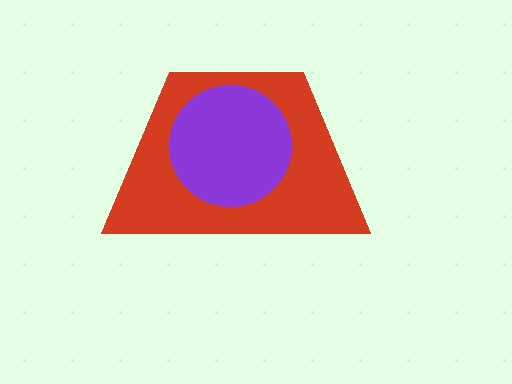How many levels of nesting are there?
2.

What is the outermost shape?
The red trapezoid.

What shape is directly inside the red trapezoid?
The purple circle.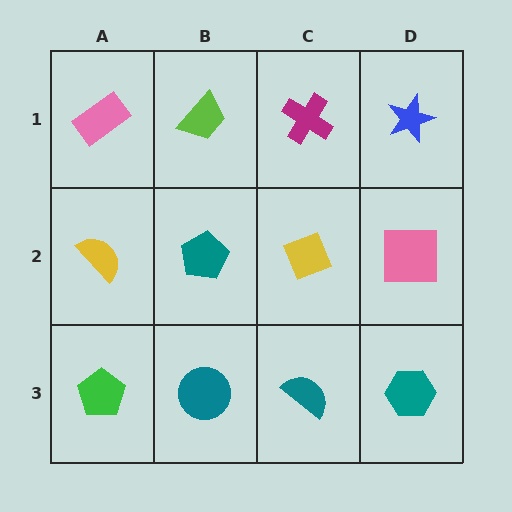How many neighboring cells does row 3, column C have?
3.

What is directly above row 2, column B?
A lime trapezoid.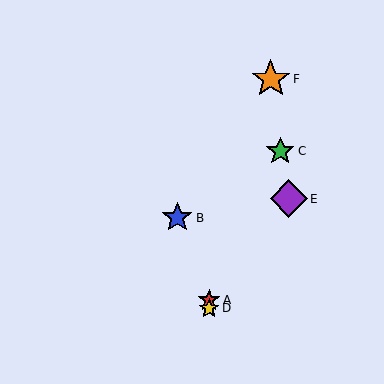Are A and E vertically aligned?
No, A is at x≈209 and E is at x≈289.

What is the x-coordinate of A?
Object A is at x≈209.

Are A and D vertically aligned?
Yes, both are at x≈209.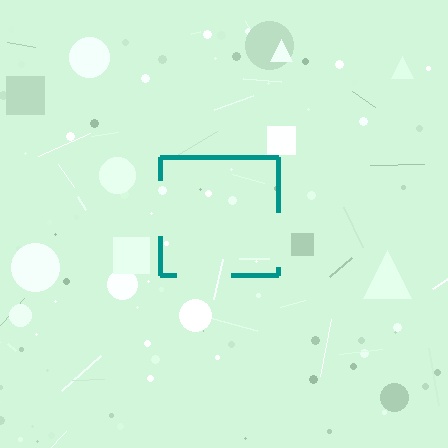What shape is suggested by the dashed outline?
The dashed outline suggests a square.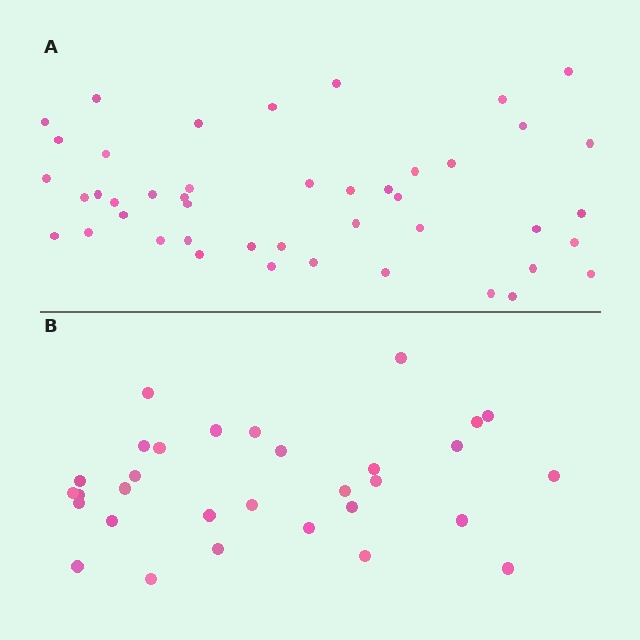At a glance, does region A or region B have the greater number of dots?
Region A (the top region) has more dots.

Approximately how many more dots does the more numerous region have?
Region A has approximately 15 more dots than region B.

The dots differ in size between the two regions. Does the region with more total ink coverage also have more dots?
No. Region B has more total ink coverage because its dots are larger, but region A actually contains more individual dots. Total area can be misleading — the number of items is what matters here.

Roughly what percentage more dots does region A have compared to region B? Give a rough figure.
About 45% more.